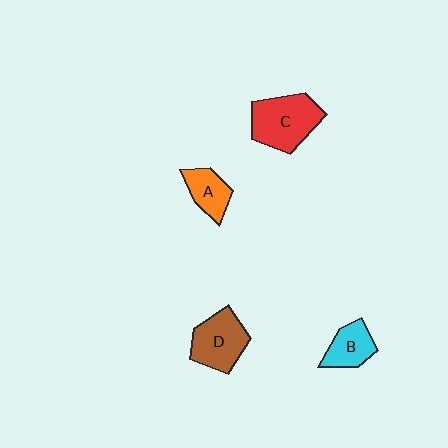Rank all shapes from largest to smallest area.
From largest to smallest: C (red), D (brown), B (cyan), A (orange).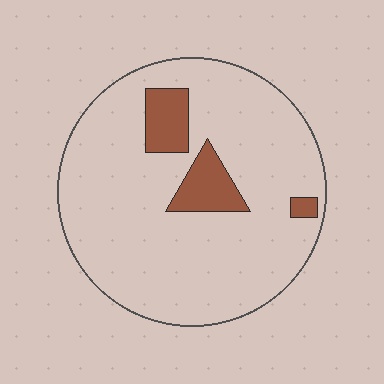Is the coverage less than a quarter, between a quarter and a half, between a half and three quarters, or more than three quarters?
Less than a quarter.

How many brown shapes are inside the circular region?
3.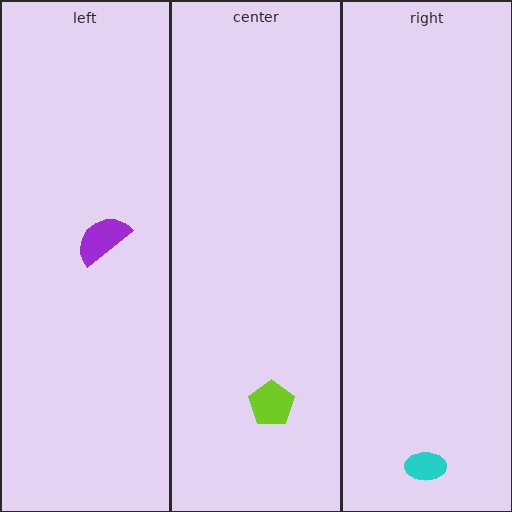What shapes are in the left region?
The purple semicircle.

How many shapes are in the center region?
1.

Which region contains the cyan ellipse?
The right region.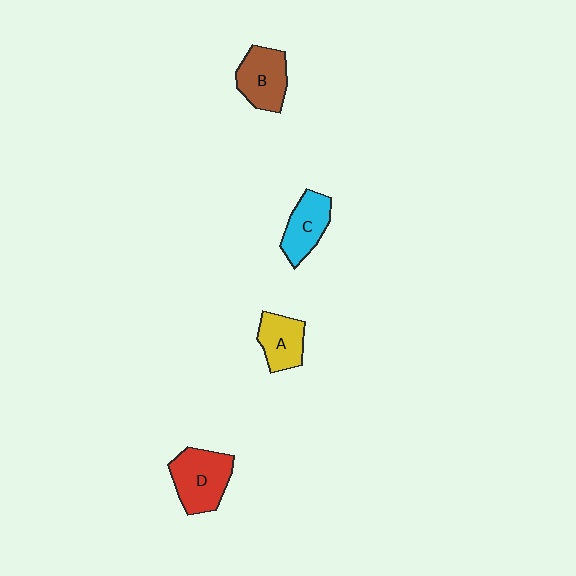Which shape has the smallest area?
Shape A (yellow).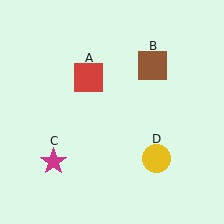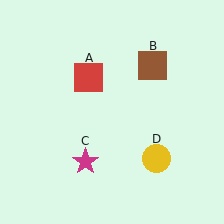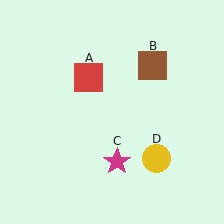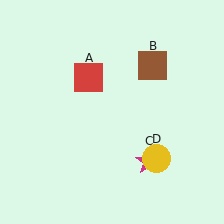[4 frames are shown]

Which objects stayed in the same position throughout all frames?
Red square (object A) and brown square (object B) and yellow circle (object D) remained stationary.